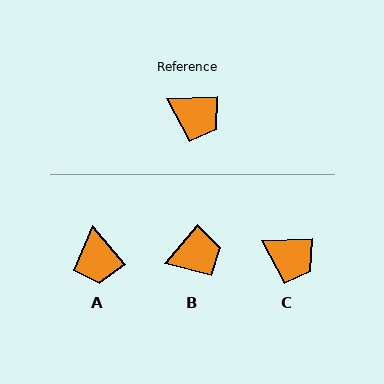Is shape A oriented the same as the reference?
No, it is off by about 51 degrees.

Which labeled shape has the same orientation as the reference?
C.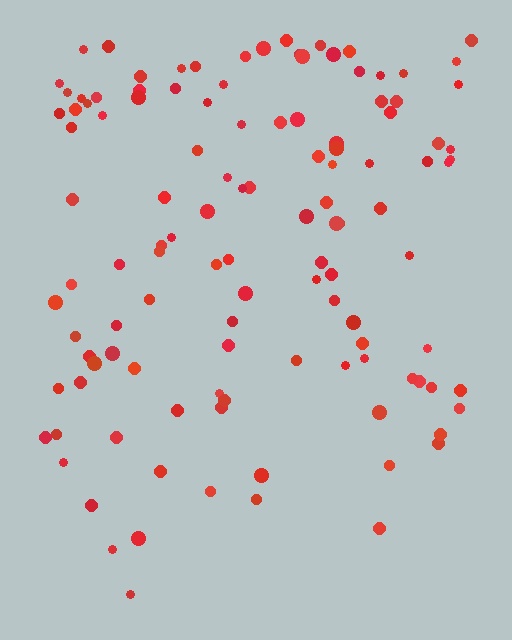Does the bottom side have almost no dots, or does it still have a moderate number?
Still a moderate number, just noticeably fewer than the top.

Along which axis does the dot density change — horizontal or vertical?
Vertical.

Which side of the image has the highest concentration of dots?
The top.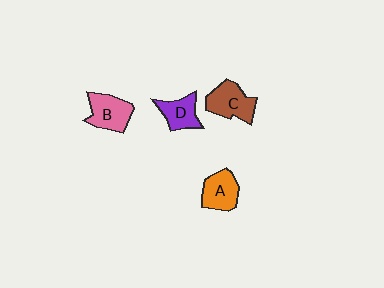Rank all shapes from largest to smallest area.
From largest to smallest: C (brown), B (pink), A (orange), D (purple).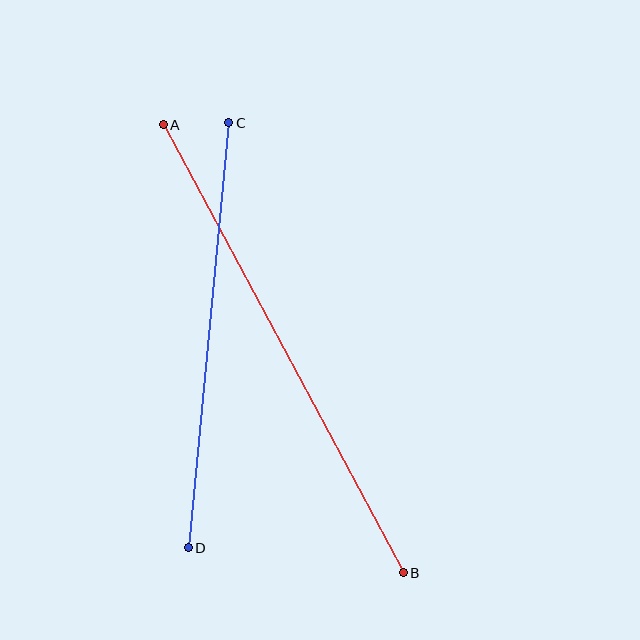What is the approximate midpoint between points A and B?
The midpoint is at approximately (283, 349) pixels.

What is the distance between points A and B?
The distance is approximately 508 pixels.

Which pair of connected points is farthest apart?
Points A and B are farthest apart.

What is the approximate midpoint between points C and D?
The midpoint is at approximately (208, 335) pixels.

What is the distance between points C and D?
The distance is approximately 427 pixels.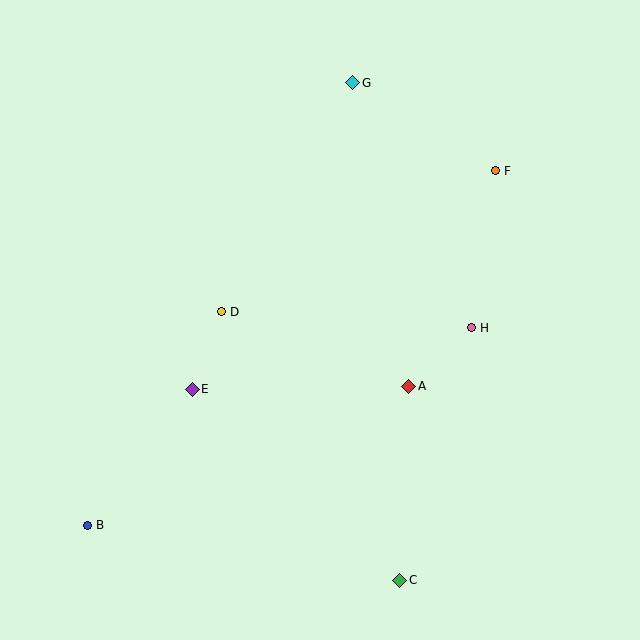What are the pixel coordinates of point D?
Point D is at (221, 312).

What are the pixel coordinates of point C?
Point C is at (400, 580).